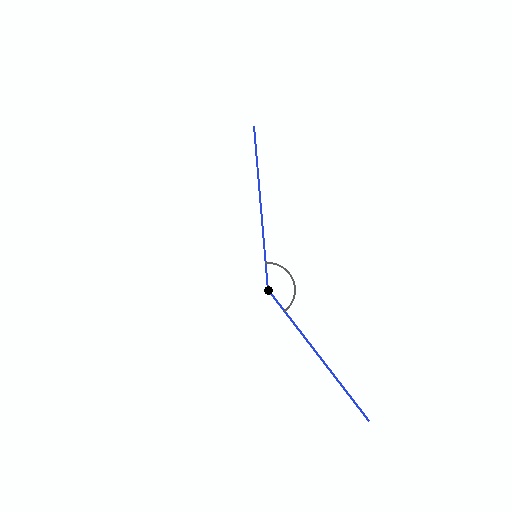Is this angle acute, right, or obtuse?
It is obtuse.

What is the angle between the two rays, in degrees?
Approximately 147 degrees.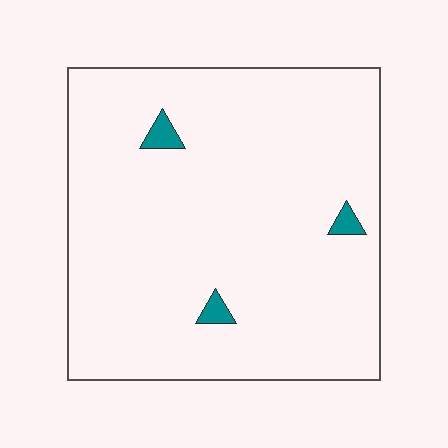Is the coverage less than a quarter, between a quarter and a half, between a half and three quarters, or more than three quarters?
Less than a quarter.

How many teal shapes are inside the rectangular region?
3.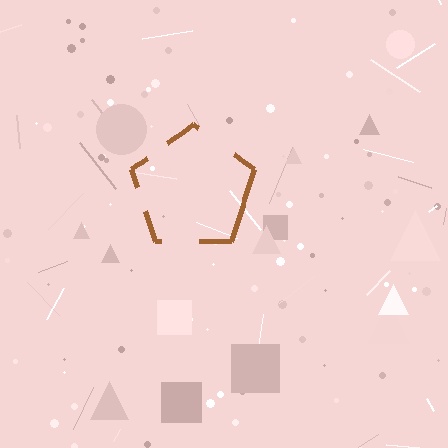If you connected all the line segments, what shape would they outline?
They would outline a pentagon.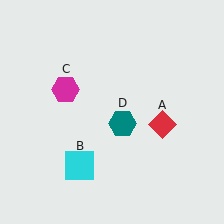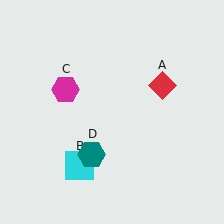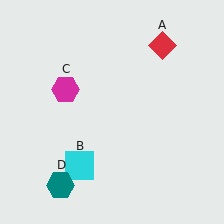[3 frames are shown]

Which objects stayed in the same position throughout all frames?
Cyan square (object B) and magenta hexagon (object C) remained stationary.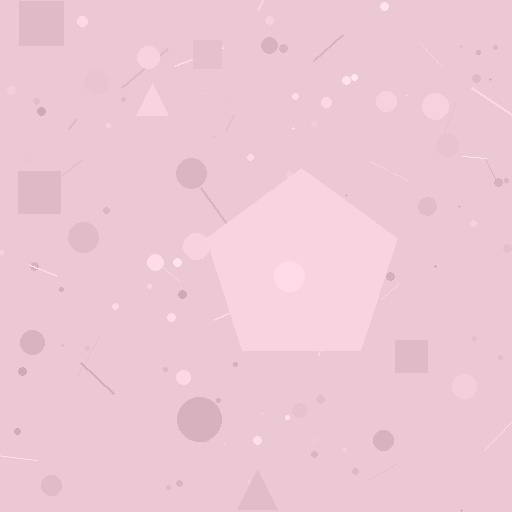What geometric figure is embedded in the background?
A pentagon is embedded in the background.